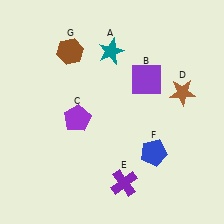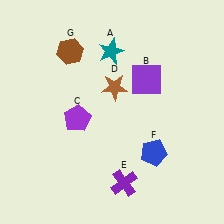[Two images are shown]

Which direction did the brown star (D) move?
The brown star (D) moved left.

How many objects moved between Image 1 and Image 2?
1 object moved between the two images.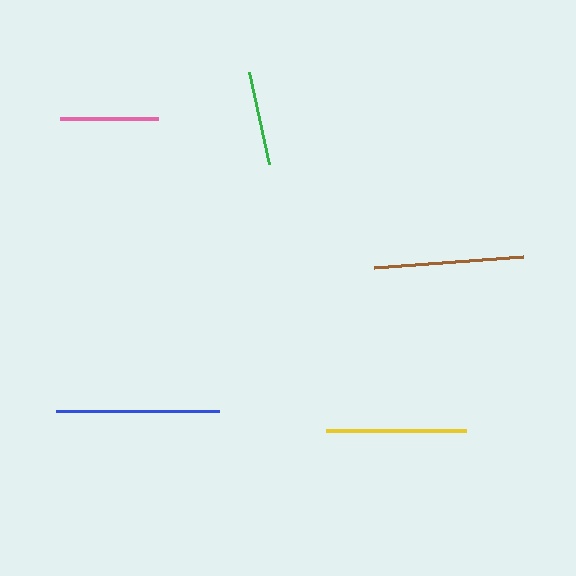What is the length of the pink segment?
The pink segment is approximately 98 pixels long.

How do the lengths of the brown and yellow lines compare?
The brown and yellow lines are approximately the same length.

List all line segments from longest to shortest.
From longest to shortest: blue, brown, yellow, pink, green.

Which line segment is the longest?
The blue line is the longest at approximately 163 pixels.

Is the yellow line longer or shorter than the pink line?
The yellow line is longer than the pink line.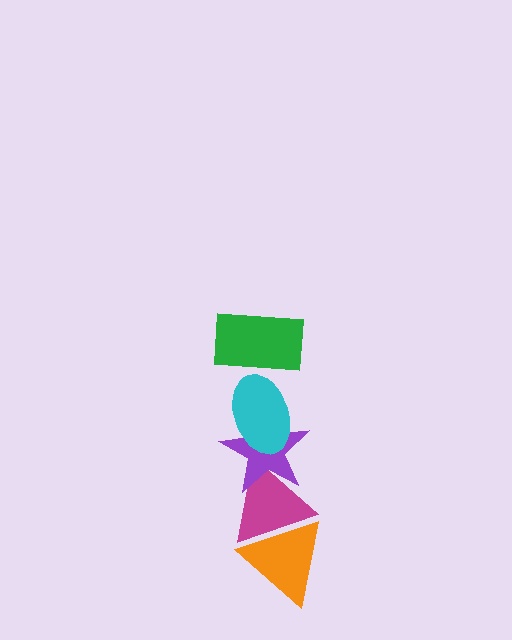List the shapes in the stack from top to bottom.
From top to bottom: the green rectangle, the cyan ellipse, the purple star, the magenta triangle, the orange triangle.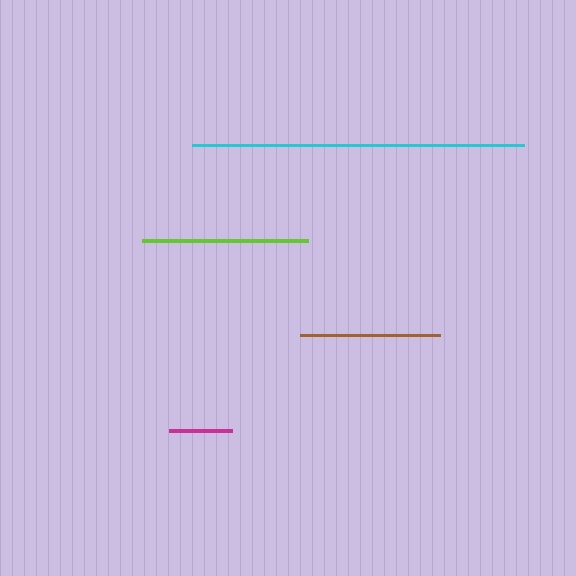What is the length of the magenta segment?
The magenta segment is approximately 63 pixels long.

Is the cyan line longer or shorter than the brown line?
The cyan line is longer than the brown line.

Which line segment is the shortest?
The magenta line is the shortest at approximately 63 pixels.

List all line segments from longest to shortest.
From longest to shortest: cyan, lime, brown, magenta.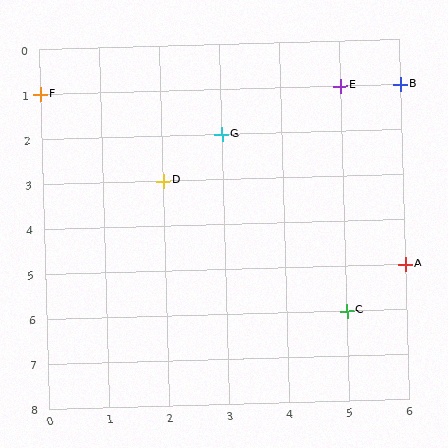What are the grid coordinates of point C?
Point C is at grid coordinates (5, 6).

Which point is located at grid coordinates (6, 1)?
Point B is at (6, 1).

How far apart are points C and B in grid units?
Points C and B are 1 column and 5 rows apart (about 5.1 grid units diagonally).